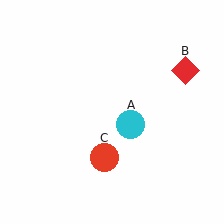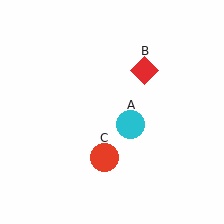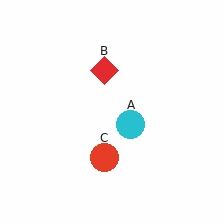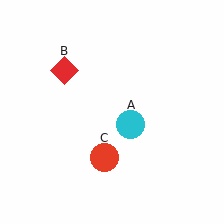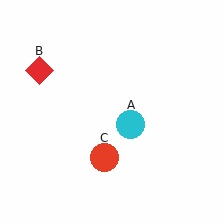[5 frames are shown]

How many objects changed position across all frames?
1 object changed position: red diamond (object B).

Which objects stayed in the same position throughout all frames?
Cyan circle (object A) and red circle (object C) remained stationary.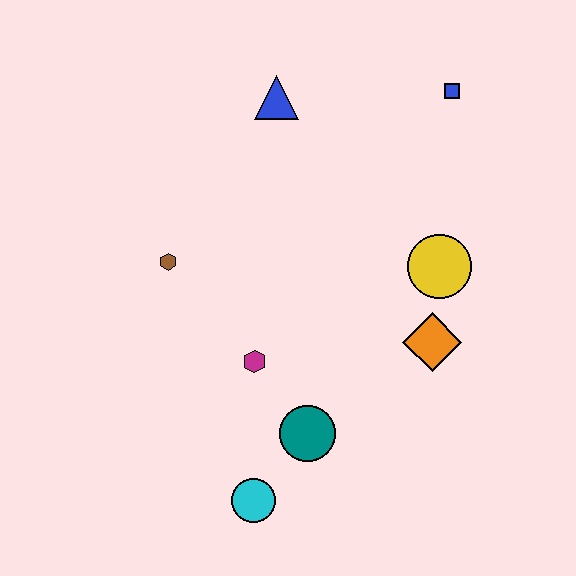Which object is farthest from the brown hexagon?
The blue square is farthest from the brown hexagon.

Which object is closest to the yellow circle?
The orange diamond is closest to the yellow circle.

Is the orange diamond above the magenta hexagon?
Yes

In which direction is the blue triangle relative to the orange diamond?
The blue triangle is above the orange diamond.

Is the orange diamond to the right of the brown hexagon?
Yes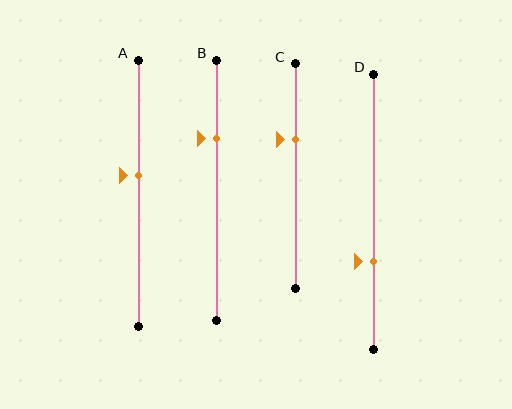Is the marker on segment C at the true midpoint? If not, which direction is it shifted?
No, the marker on segment C is shifted upward by about 16% of the segment length.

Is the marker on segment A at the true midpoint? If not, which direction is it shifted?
No, the marker on segment A is shifted upward by about 7% of the segment length.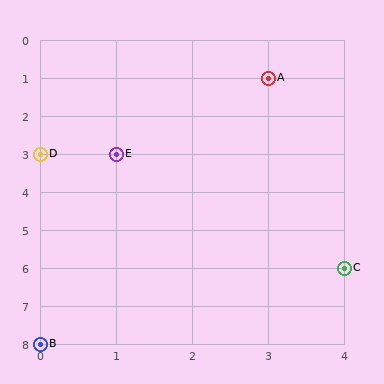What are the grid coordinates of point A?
Point A is at grid coordinates (3, 1).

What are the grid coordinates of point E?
Point E is at grid coordinates (1, 3).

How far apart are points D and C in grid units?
Points D and C are 4 columns and 3 rows apart (about 5.0 grid units diagonally).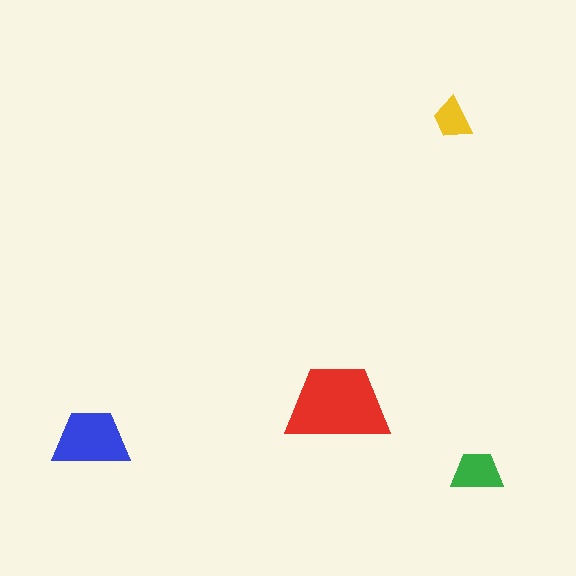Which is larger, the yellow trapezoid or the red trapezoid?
The red one.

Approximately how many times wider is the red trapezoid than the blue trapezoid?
About 1.5 times wider.